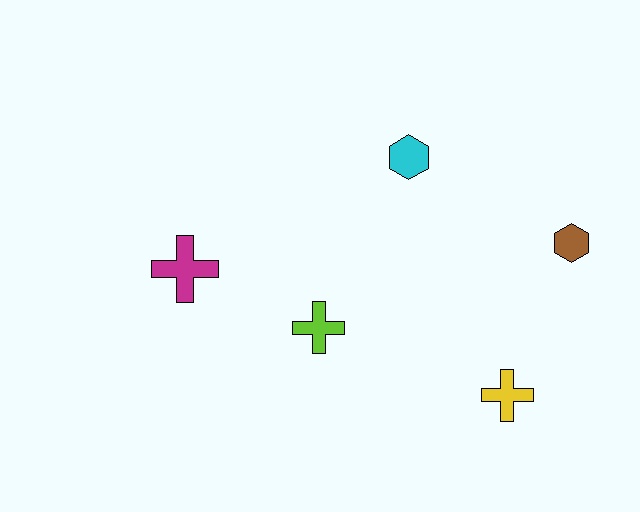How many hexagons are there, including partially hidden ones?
There are 2 hexagons.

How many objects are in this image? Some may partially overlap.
There are 5 objects.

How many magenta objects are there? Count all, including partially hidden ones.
There is 1 magenta object.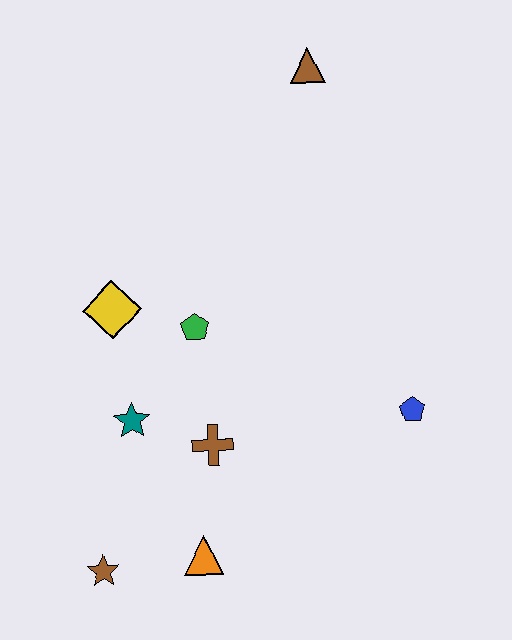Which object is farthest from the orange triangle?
The brown triangle is farthest from the orange triangle.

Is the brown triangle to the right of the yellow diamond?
Yes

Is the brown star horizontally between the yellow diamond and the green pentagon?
No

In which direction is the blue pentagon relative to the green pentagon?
The blue pentagon is to the right of the green pentagon.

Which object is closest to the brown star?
The orange triangle is closest to the brown star.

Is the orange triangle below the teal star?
Yes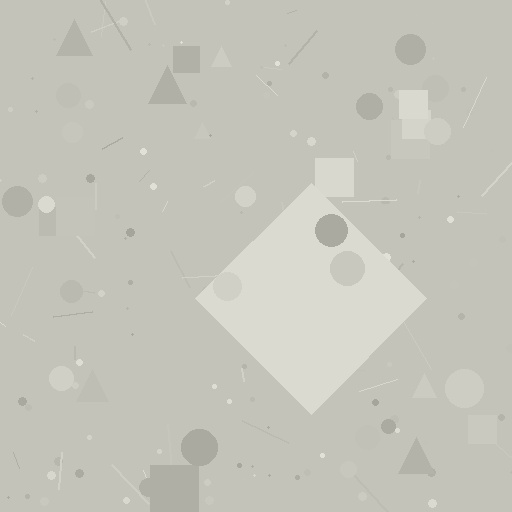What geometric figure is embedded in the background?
A diamond is embedded in the background.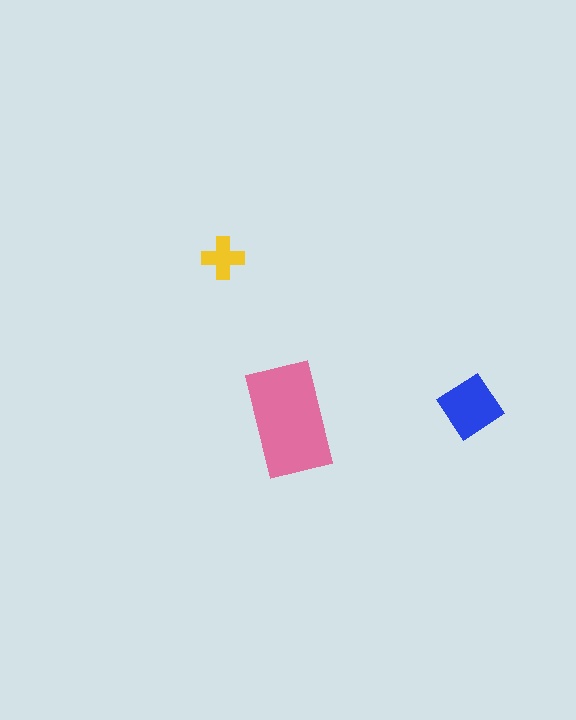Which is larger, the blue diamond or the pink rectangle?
The pink rectangle.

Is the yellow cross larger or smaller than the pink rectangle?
Smaller.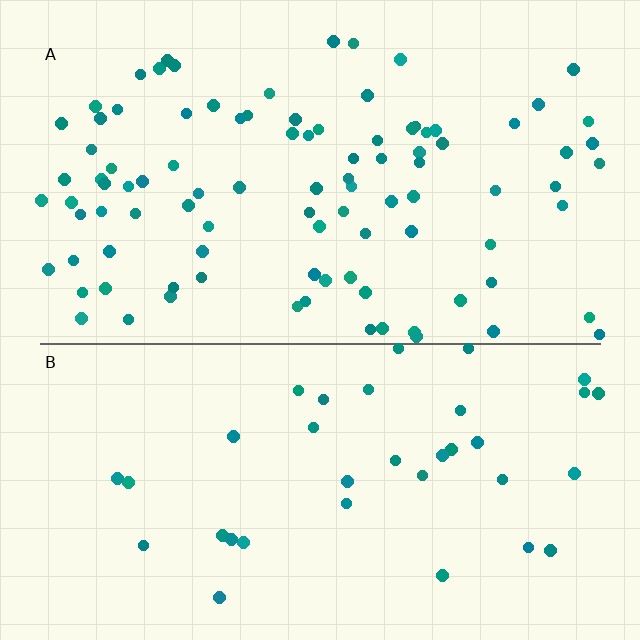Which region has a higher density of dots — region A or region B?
A (the top).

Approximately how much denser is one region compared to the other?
Approximately 2.7× — region A over region B.